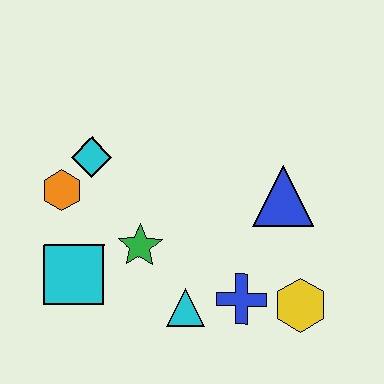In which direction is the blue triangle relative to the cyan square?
The blue triangle is to the right of the cyan square.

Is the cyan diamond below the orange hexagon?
No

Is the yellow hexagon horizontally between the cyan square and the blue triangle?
No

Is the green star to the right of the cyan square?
Yes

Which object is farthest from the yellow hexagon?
The orange hexagon is farthest from the yellow hexagon.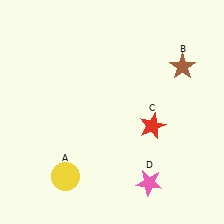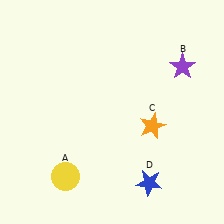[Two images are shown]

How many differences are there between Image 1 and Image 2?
There are 3 differences between the two images.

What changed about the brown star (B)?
In Image 1, B is brown. In Image 2, it changed to purple.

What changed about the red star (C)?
In Image 1, C is red. In Image 2, it changed to orange.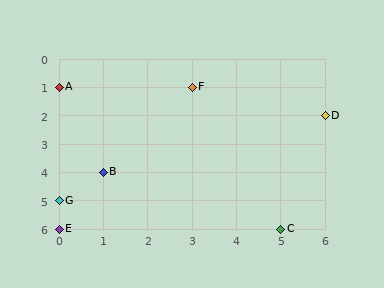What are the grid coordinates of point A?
Point A is at grid coordinates (0, 1).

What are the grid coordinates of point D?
Point D is at grid coordinates (6, 2).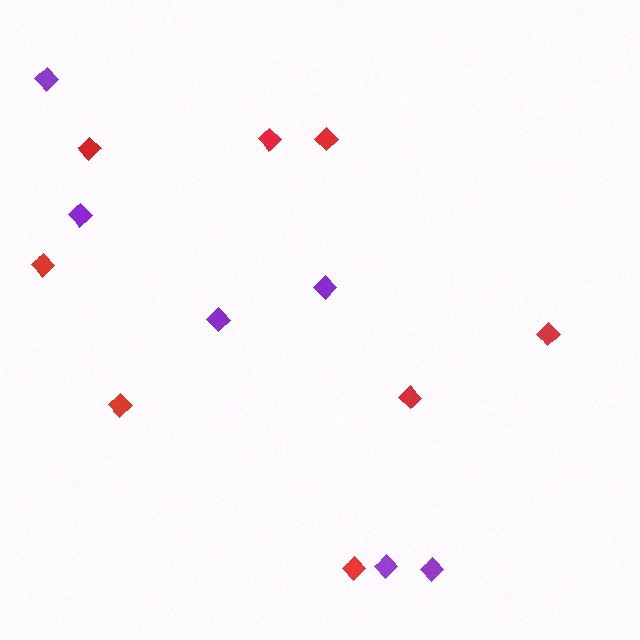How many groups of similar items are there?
There are 2 groups: one group of red diamonds (8) and one group of purple diamonds (6).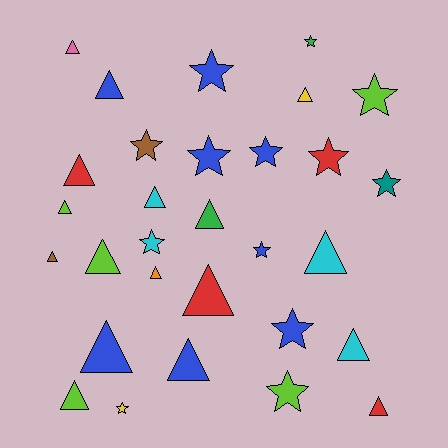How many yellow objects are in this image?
There are 2 yellow objects.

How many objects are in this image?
There are 30 objects.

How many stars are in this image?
There are 13 stars.